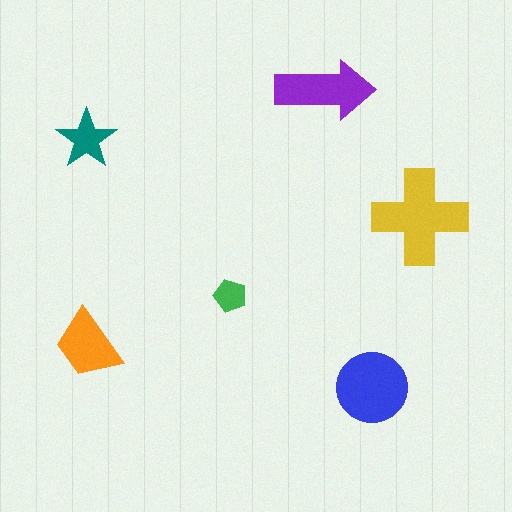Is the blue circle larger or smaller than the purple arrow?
Larger.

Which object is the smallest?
The green pentagon.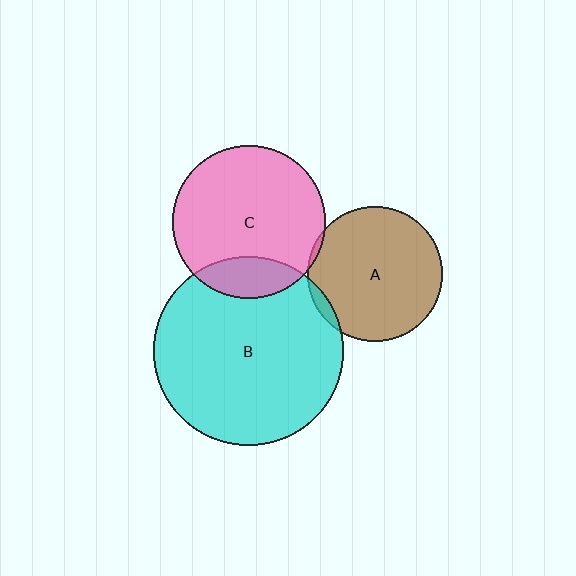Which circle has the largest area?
Circle B (cyan).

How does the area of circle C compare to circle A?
Approximately 1.3 times.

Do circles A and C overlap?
Yes.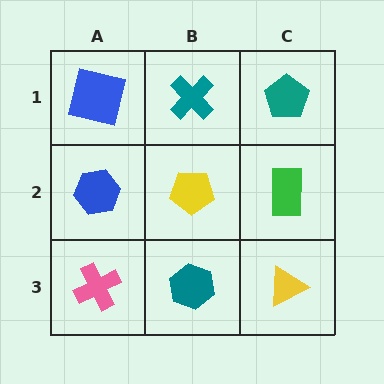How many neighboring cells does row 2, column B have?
4.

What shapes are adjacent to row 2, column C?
A teal pentagon (row 1, column C), a yellow triangle (row 3, column C), a yellow pentagon (row 2, column B).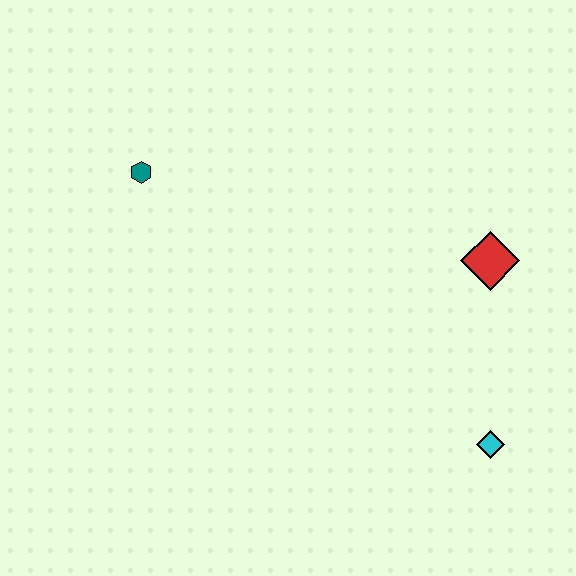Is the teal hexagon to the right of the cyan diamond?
No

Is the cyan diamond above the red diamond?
No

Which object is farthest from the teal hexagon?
The cyan diamond is farthest from the teal hexagon.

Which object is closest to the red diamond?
The cyan diamond is closest to the red diamond.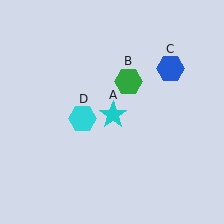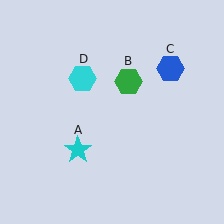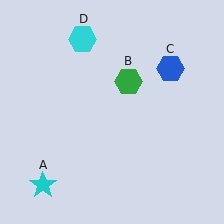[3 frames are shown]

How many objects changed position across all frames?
2 objects changed position: cyan star (object A), cyan hexagon (object D).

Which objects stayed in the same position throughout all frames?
Green hexagon (object B) and blue hexagon (object C) remained stationary.